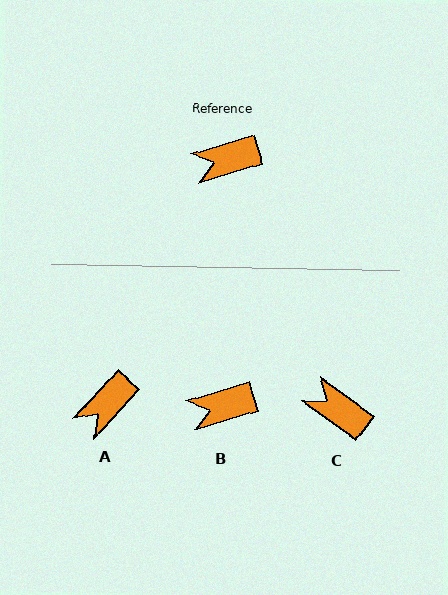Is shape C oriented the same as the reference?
No, it is off by about 52 degrees.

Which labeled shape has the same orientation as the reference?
B.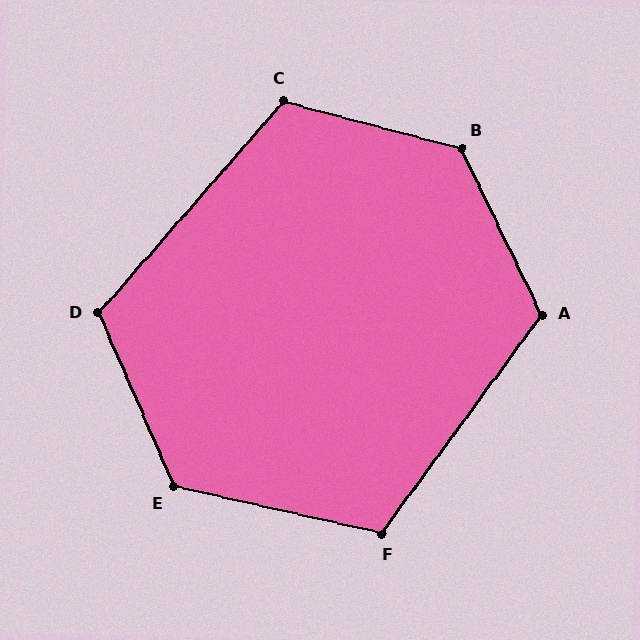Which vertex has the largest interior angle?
B, at approximately 131 degrees.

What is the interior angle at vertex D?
Approximately 116 degrees (obtuse).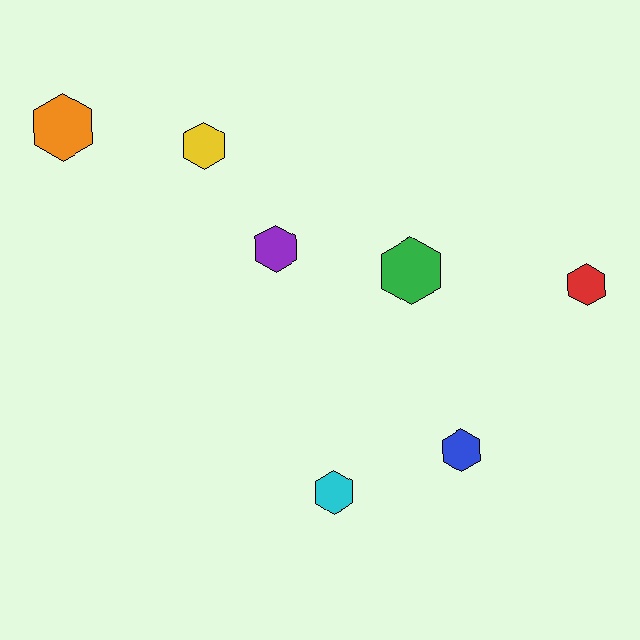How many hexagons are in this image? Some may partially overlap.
There are 7 hexagons.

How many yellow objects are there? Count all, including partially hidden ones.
There is 1 yellow object.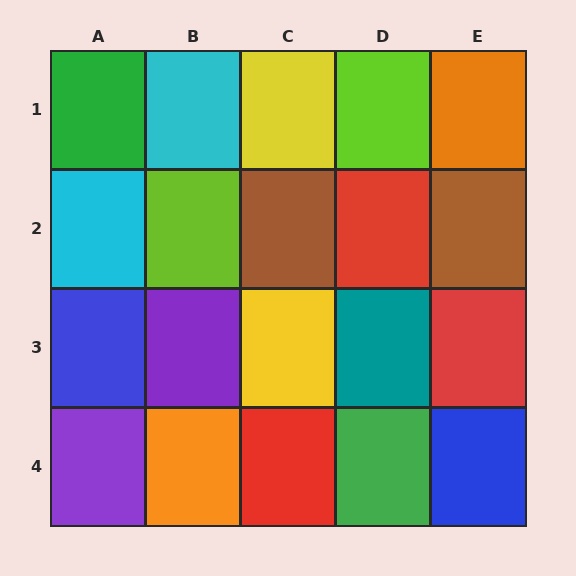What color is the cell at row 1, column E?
Orange.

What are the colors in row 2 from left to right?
Cyan, lime, brown, red, brown.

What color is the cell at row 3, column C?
Yellow.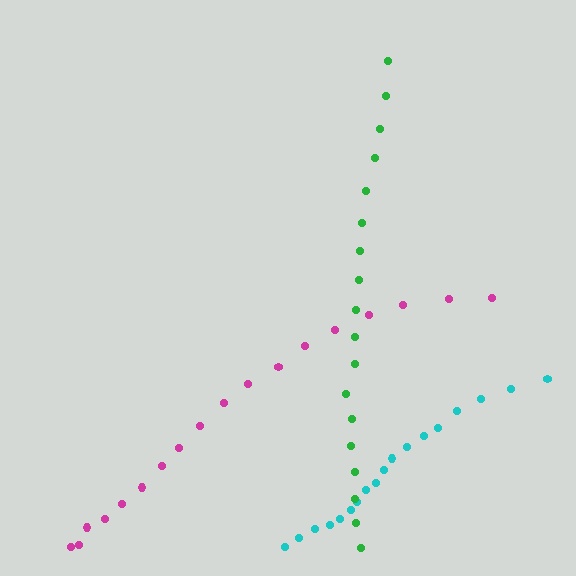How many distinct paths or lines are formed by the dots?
There are 3 distinct paths.